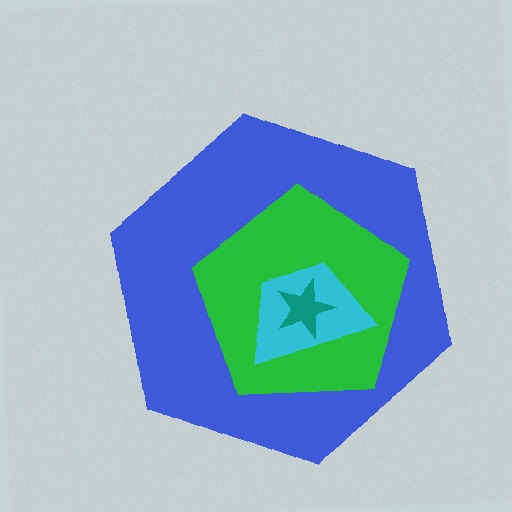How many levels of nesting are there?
4.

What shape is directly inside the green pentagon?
The cyan trapezoid.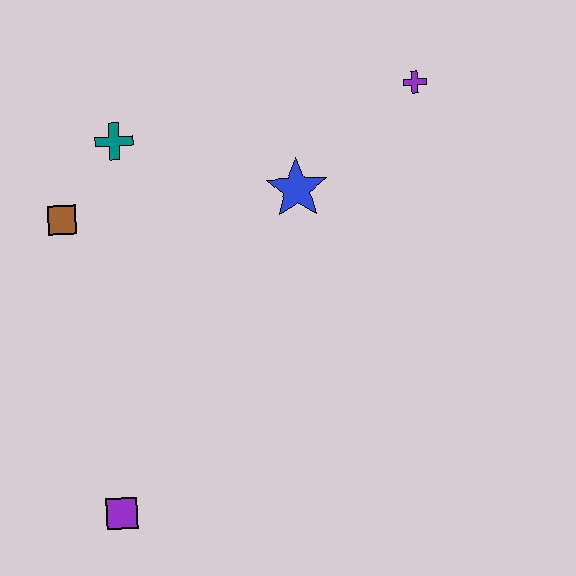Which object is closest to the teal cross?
The brown square is closest to the teal cross.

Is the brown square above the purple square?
Yes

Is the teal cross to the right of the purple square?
Yes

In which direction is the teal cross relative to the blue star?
The teal cross is to the left of the blue star.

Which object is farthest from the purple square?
The purple cross is farthest from the purple square.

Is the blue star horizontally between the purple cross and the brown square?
Yes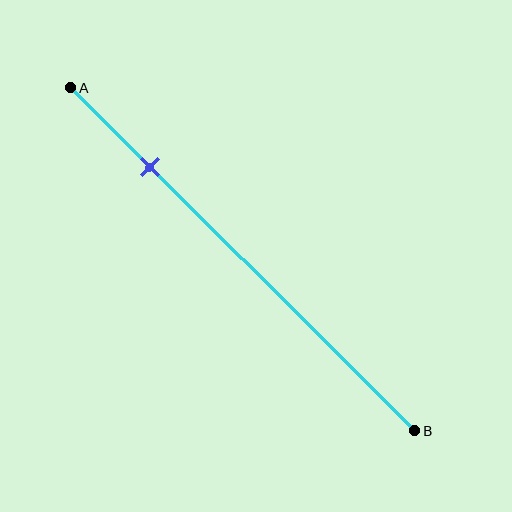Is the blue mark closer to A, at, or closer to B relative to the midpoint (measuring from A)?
The blue mark is closer to point A than the midpoint of segment AB.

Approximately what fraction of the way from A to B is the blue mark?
The blue mark is approximately 25% of the way from A to B.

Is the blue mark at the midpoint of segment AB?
No, the mark is at about 25% from A, not at the 50% midpoint.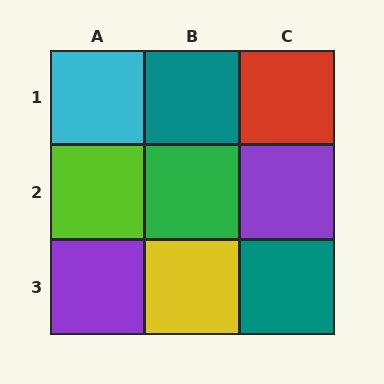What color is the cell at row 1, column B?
Teal.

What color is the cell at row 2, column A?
Lime.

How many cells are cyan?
1 cell is cyan.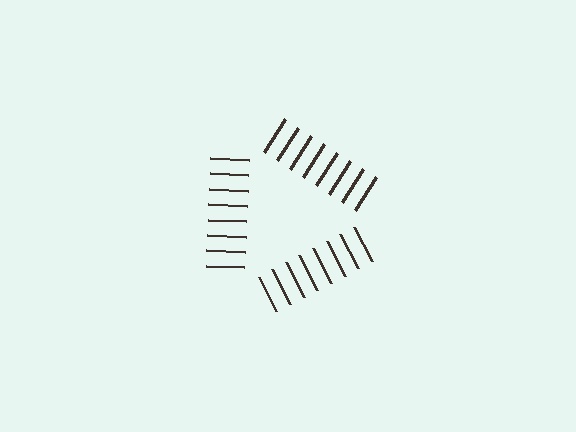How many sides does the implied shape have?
3 sides — the line-ends trace a triangle.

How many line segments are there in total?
24 — 8 along each of the 3 edges.